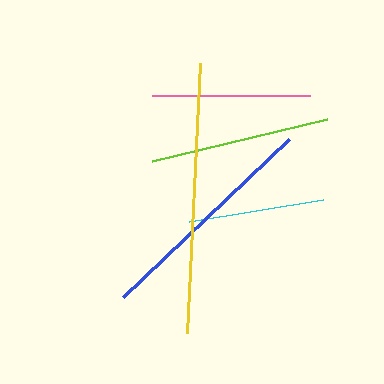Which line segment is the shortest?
The cyan line is the shortest at approximately 136 pixels.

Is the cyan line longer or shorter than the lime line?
The lime line is longer than the cyan line.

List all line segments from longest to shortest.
From longest to shortest: yellow, blue, lime, pink, cyan.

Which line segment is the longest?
The yellow line is the longest at approximately 270 pixels.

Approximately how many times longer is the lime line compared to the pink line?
The lime line is approximately 1.1 times the length of the pink line.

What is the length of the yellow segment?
The yellow segment is approximately 270 pixels long.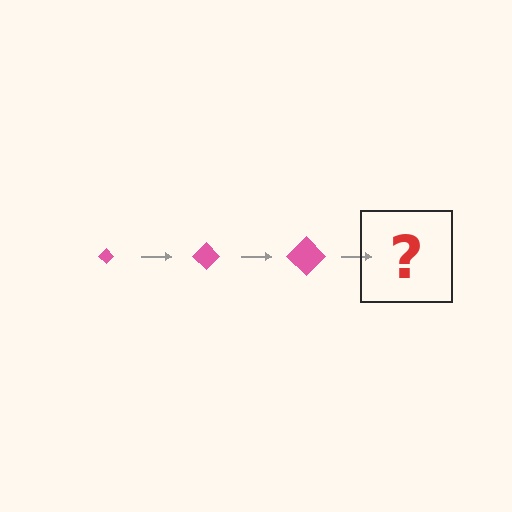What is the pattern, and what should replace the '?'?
The pattern is that the diamond gets progressively larger each step. The '?' should be a pink diamond, larger than the previous one.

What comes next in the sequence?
The next element should be a pink diamond, larger than the previous one.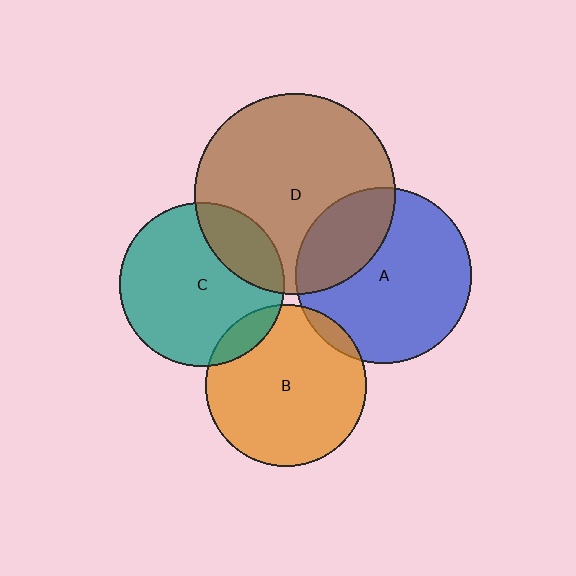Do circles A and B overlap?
Yes.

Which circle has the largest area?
Circle D (brown).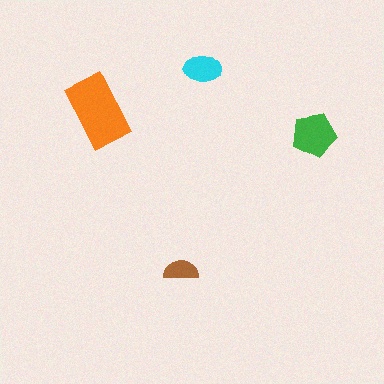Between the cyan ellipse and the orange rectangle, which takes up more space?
The orange rectangle.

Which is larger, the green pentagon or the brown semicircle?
The green pentagon.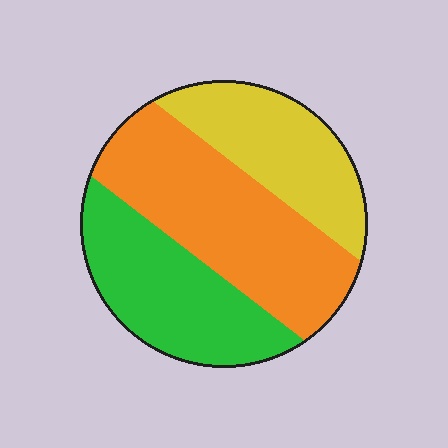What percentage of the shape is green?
Green takes up about one third (1/3) of the shape.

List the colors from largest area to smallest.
From largest to smallest: orange, green, yellow.